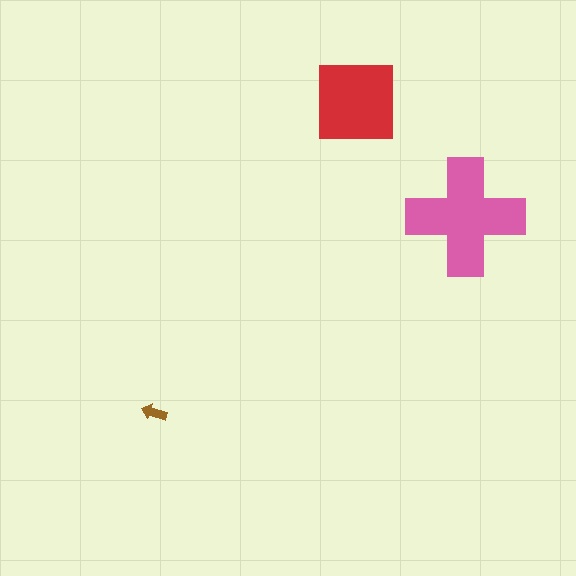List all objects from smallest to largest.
The brown arrow, the red square, the pink cross.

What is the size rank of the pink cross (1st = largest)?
1st.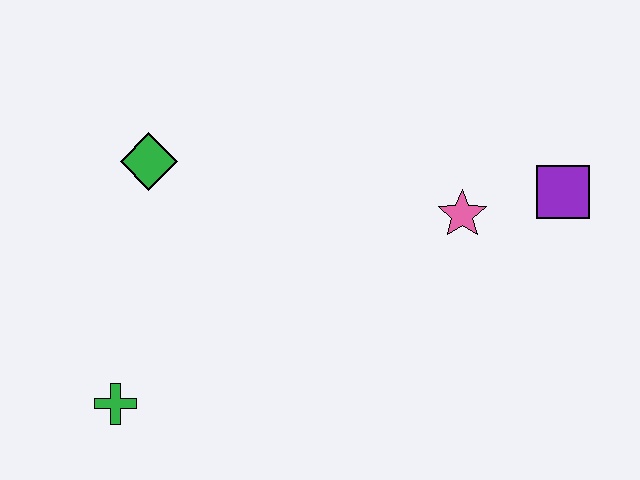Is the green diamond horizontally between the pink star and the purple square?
No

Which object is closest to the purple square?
The pink star is closest to the purple square.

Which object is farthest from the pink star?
The green cross is farthest from the pink star.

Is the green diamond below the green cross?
No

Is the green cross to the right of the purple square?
No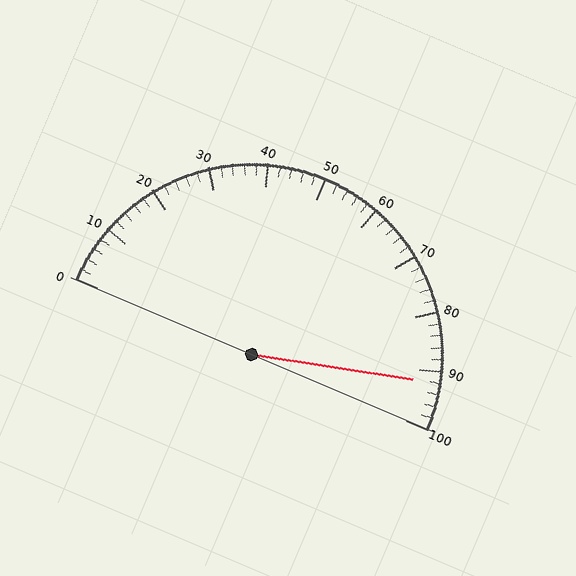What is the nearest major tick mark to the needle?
The nearest major tick mark is 90.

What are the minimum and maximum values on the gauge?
The gauge ranges from 0 to 100.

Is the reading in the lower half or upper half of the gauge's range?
The reading is in the upper half of the range (0 to 100).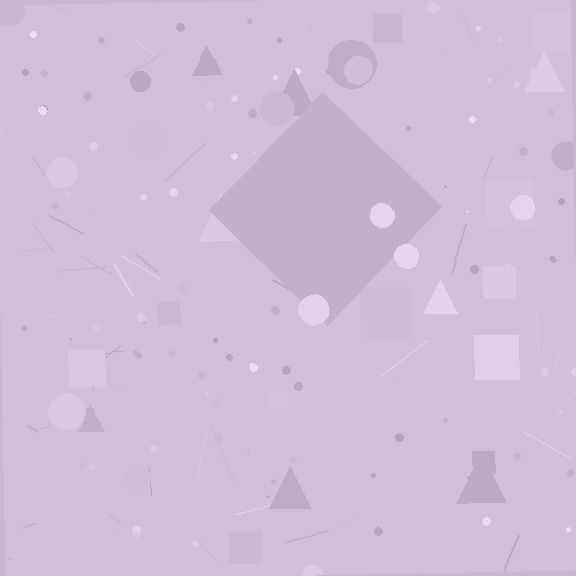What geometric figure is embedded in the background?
A diamond is embedded in the background.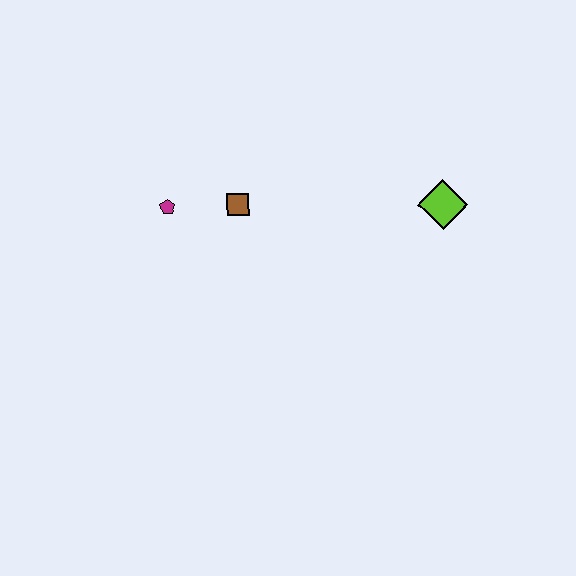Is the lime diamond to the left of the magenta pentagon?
No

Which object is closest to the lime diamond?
The brown square is closest to the lime diamond.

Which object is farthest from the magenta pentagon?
The lime diamond is farthest from the magenta pentagon.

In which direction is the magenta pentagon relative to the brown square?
The magenta pentagon is to the left of the brown square.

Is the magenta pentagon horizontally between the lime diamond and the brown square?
No